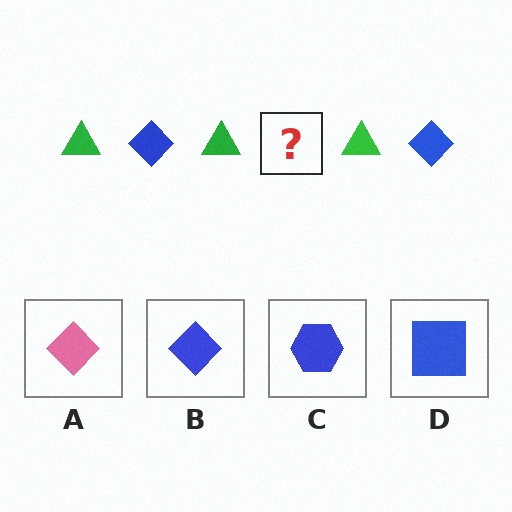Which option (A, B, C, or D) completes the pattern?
B.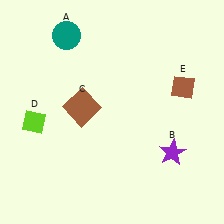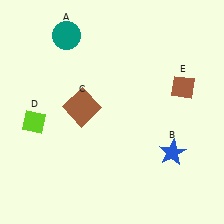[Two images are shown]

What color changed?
The star (B) changed from purple in Image 1 to blue in Image 2.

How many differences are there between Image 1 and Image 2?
There is 1 difference between the two images.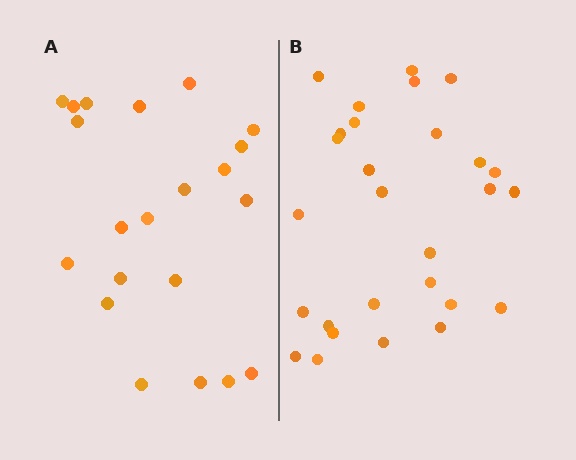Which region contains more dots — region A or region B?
Region B (the right region) has more dots.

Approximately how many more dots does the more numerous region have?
Region B has roughly 8 or so more dots than region A.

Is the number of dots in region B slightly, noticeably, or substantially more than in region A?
Region B has noticeably more, but not dramatically so. The ratio is roughly 1.3 to 1.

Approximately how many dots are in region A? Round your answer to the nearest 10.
About 20 dots. (The exact count is 21, which rounds to 20.)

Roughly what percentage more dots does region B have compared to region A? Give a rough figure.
About 35% more.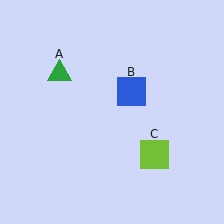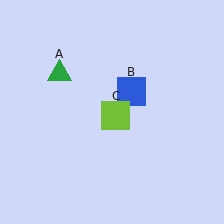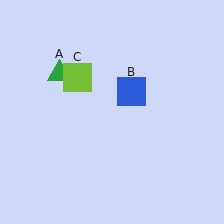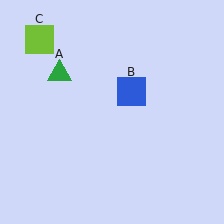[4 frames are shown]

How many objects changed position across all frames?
1 object changed position: lime square (object C).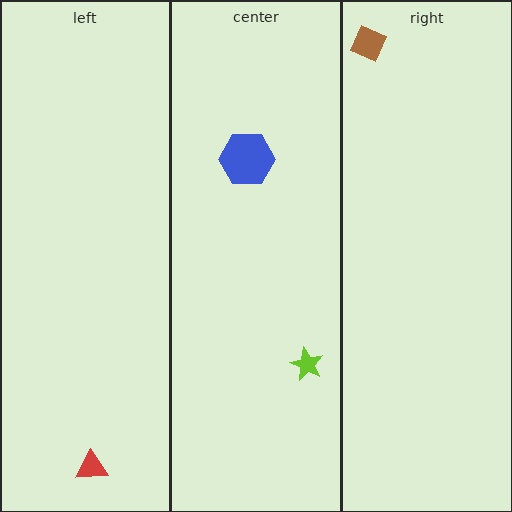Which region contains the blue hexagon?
The center region.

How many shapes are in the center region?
2.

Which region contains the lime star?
The center region.